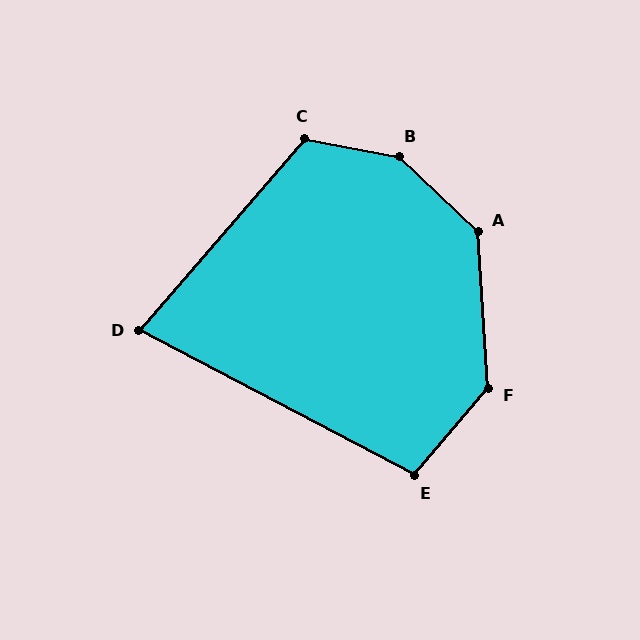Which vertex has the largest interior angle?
B, at approximately 147 degrees.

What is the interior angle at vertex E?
Approximately 103 degrees (obtuse).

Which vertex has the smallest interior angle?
D, at approximately 77 degrees.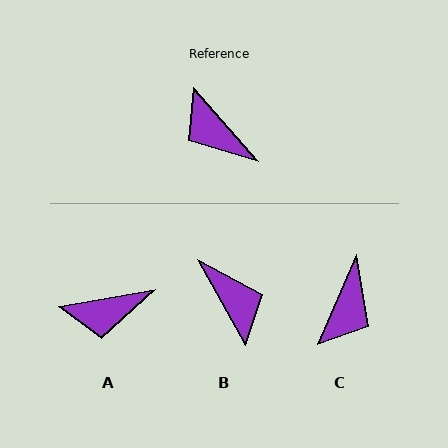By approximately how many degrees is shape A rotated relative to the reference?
Approximately 58 degrees counter-clockwise.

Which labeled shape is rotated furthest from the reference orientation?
B, about 168 degrees away.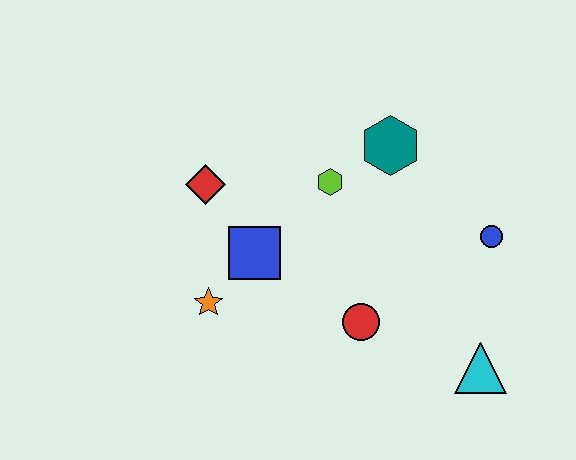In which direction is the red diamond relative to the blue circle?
The red diamond is to the left of the blue circle.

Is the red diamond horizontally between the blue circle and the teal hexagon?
No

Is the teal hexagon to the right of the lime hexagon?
Yes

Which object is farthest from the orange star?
The blue circle is farthest from the orange star.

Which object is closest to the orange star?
The blue square is closest to the orange star.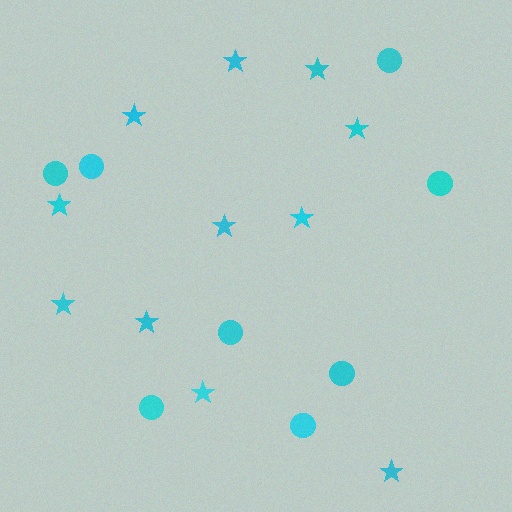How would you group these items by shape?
There are 2 groups: one group of stars (11) and one group of circles (8).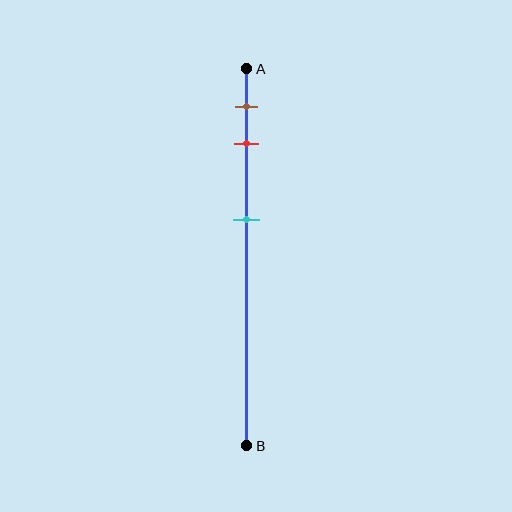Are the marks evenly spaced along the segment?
No, the marks are not evenly spaced.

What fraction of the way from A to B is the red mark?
The red mark is approximately 20% (0.2) of the way from A to B.